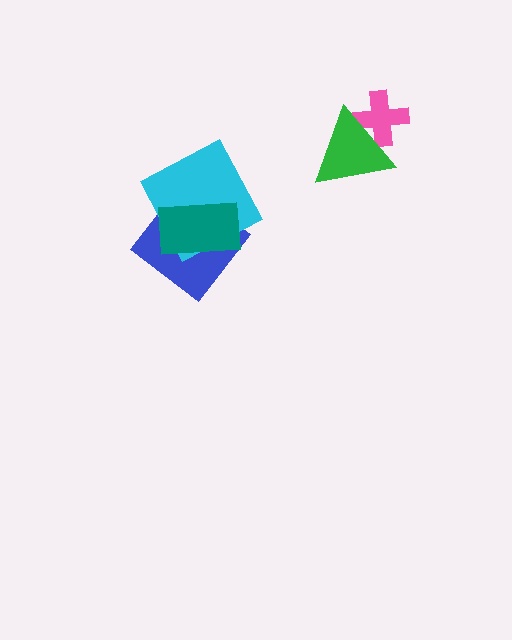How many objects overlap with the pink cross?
1 object overlaps with the pink cross.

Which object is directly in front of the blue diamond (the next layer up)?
The cyan square is directly in front of the blue diamond.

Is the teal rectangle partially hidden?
No, no other shape covers it.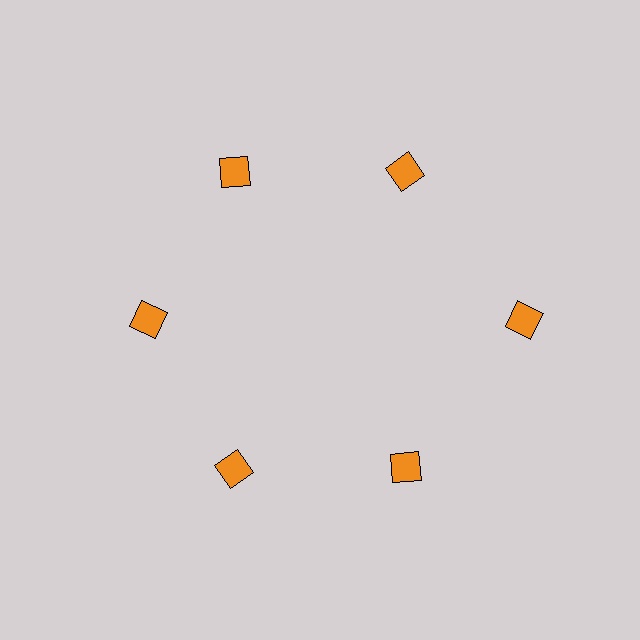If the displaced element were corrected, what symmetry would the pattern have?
It would have 6-fold rotational symmetry — the pattern would map onto itself every 60 degrees.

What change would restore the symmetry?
The symmetry would be restored by moving it inward, back onto the ring so that all 6 squares sit at equal angles and equal distance from the center.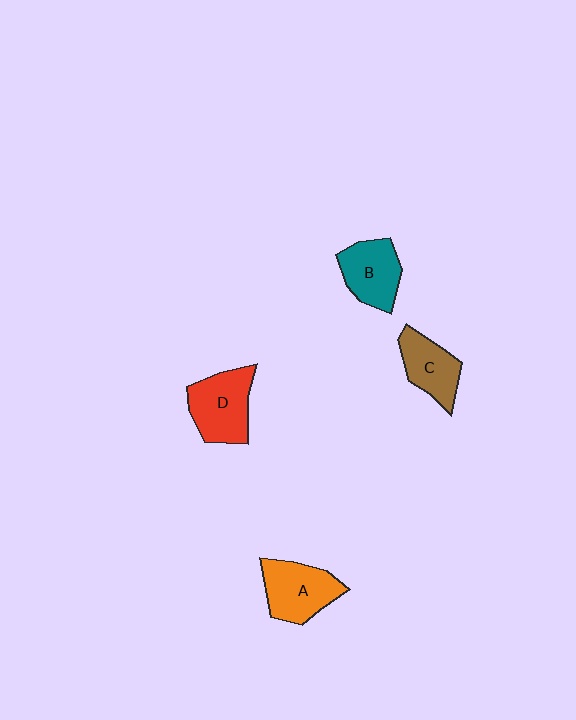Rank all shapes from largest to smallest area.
From largest to smallest: D (red), A (orange), B (teal), C (brown).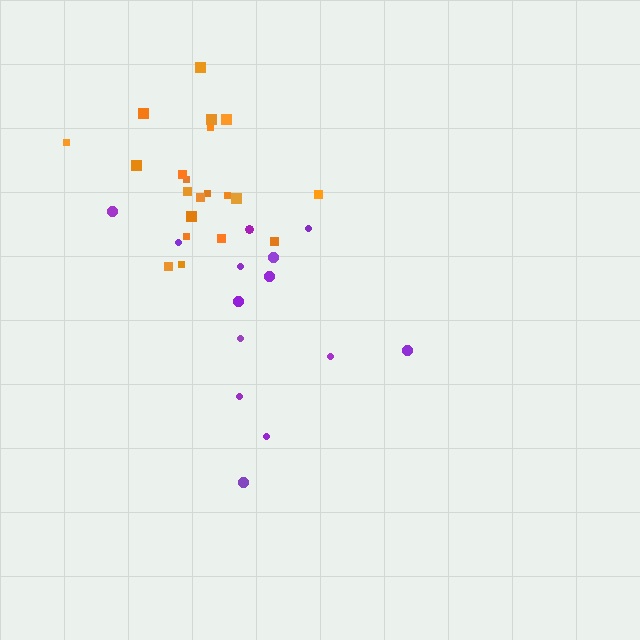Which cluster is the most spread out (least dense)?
Purple.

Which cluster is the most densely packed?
Orange.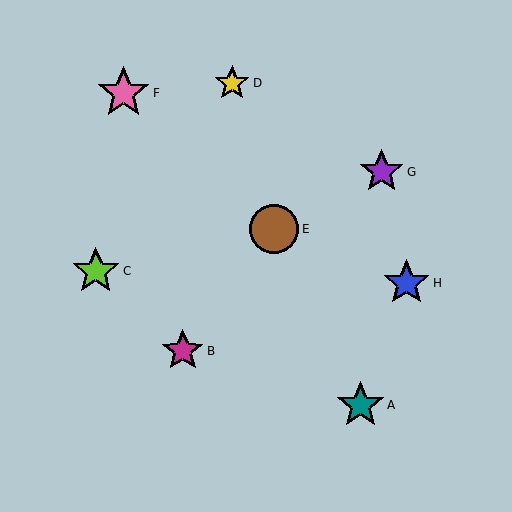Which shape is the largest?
The pink star (labeled F) is the largest.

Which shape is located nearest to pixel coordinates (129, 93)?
The pink star (labeled F) at (124, 93) is nearest to that location.